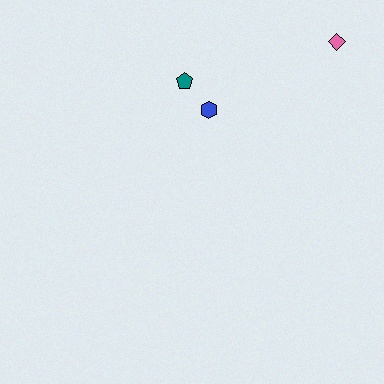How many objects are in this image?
There are 3 objects.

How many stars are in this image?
There are no stars.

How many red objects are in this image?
There are no red objects.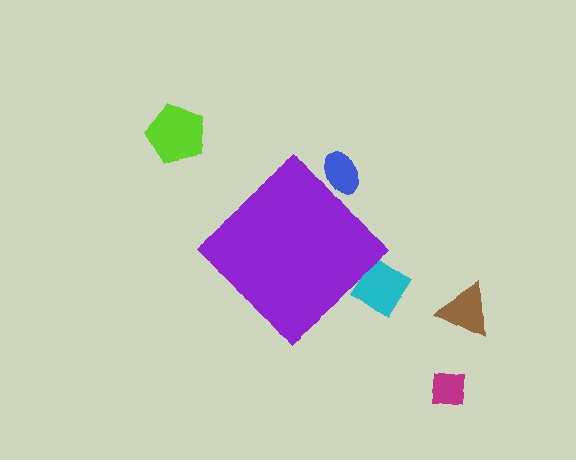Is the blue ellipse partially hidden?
Yes, the blue ellipse is partially hidden behind the purple diamond.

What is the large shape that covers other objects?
A purple diamond.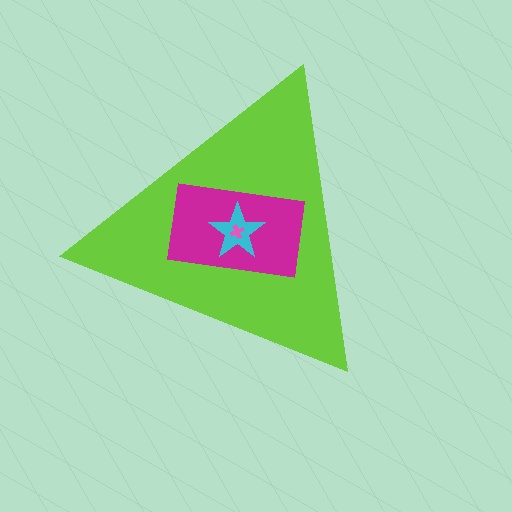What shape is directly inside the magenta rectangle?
The cyan star.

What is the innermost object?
The pink cross.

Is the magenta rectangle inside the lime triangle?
Yes.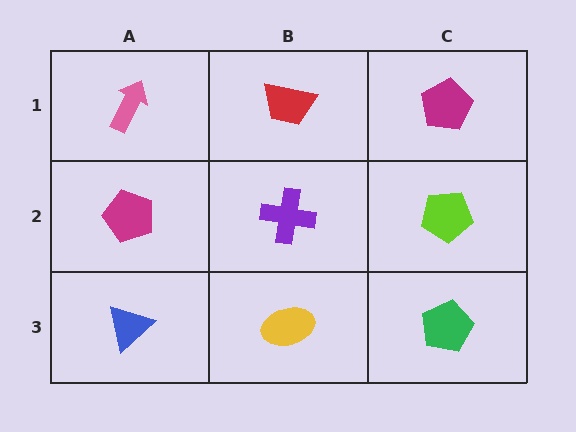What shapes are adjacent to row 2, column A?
A pink arrow (row 1, column A), a blue triangle (row 3, column A), a purple cross (row 2, column B).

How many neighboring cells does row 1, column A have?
2.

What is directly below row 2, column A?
A blue triangle.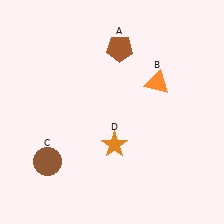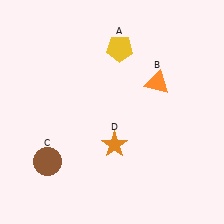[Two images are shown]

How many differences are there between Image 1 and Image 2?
There is 1 difference between the two images.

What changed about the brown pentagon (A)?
In Image 1, A is brown. In Image 2, it changed to yellow.